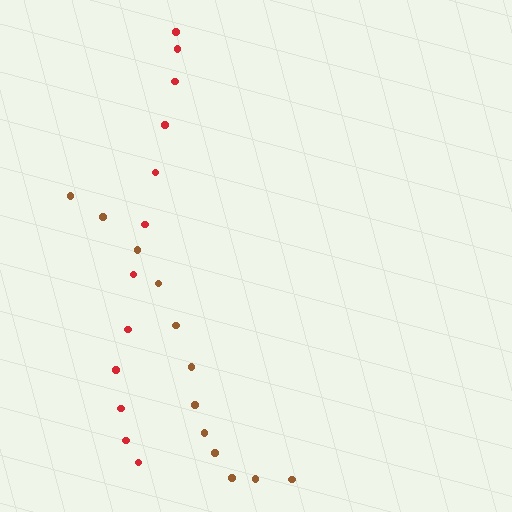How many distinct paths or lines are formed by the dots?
There are 2 distinct paths.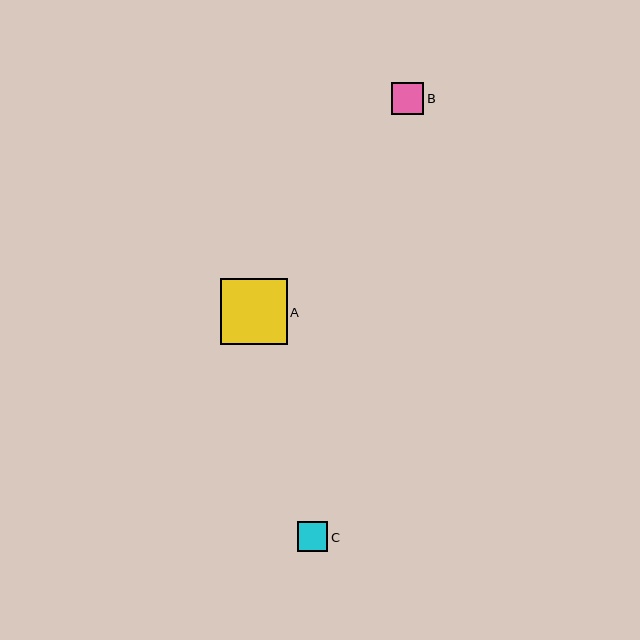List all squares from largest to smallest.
From largest to smallest: A, B, C.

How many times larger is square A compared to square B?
Square A is approximately 2.1 times the size of square B.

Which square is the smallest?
Square C is the smallest with a size of approximately 30 pixels.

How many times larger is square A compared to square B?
Square A is approximately 2.1 times the size of square B.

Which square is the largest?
Square A is the largest with a size of approximately 66 pixels.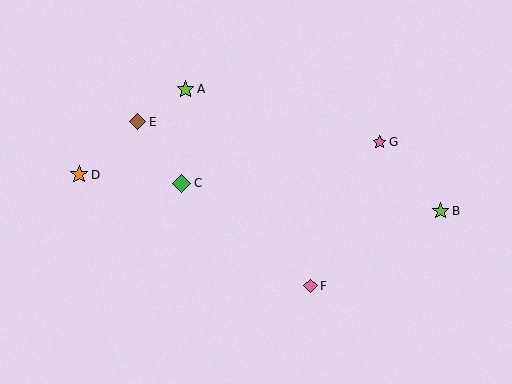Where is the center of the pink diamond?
The center of the pink diamond is at (311, 286).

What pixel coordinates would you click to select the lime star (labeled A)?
Click at (185, 89) to select the lime star A.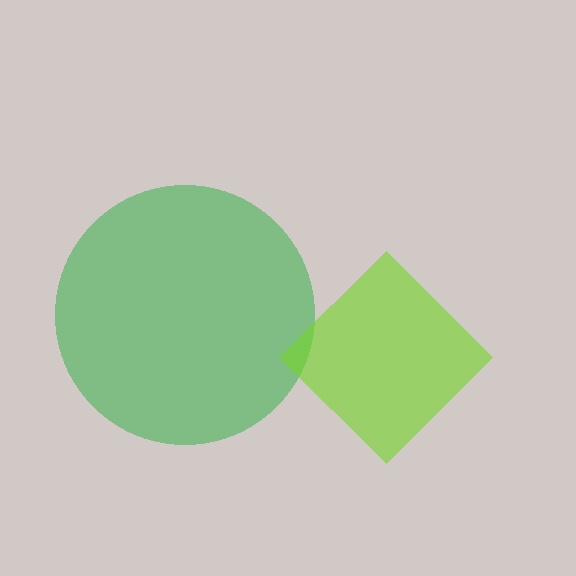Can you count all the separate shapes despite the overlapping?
Yes, there are 2 separate shapes.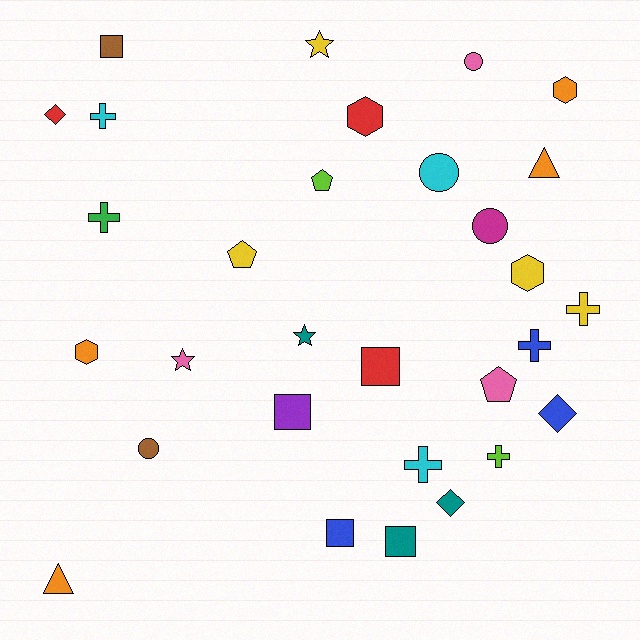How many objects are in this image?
There are 30 objects.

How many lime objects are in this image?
There are 2 lime objects.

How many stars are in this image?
There are 3 stars.